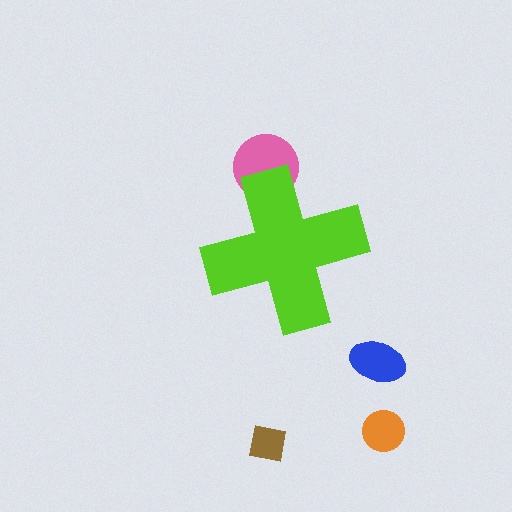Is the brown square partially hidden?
No, the brown square is fully visible.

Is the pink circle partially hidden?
Yes, the pink circle is partially hidden behind the lime cross.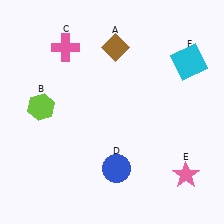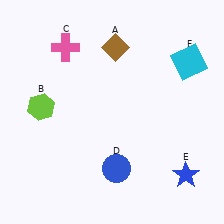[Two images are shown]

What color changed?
The star (E) changed from pink in Image 1 to blue in Image 2.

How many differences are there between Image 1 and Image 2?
There is 1 difference between the two images.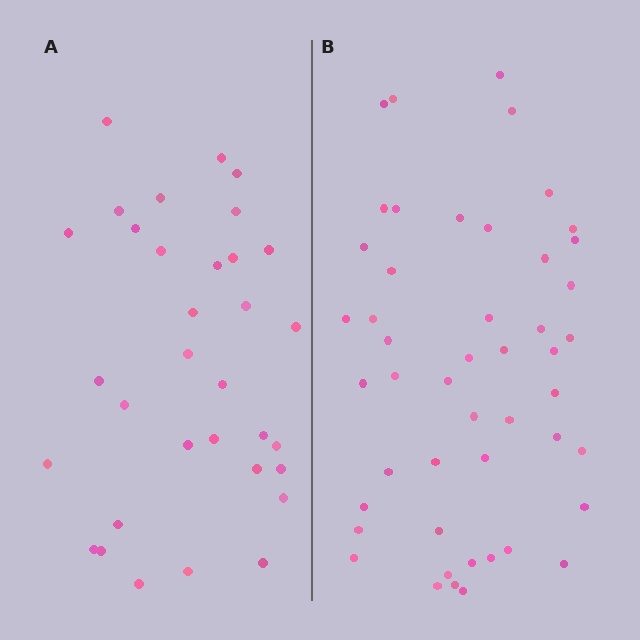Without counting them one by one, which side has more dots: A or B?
Region B (the right region) has more dots.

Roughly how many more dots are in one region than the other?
Region B has approximately 15 more dots than region A.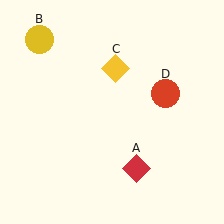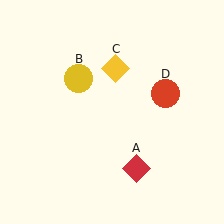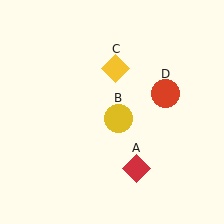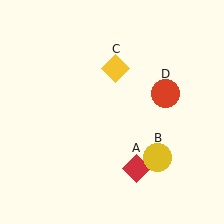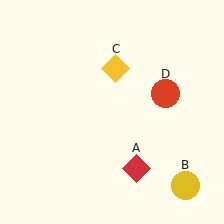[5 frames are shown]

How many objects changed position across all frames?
1 object changed position: yellow circle (object B).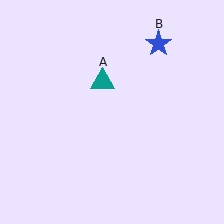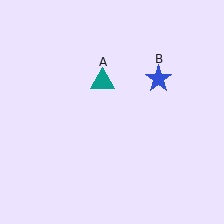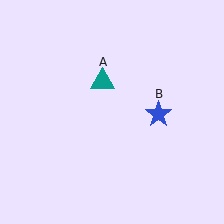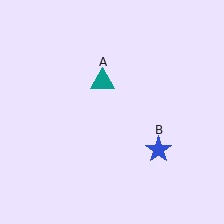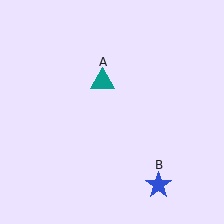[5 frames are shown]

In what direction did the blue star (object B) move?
The blue star (object B) moved down.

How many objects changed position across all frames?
1 object changed position: blue star (object B).